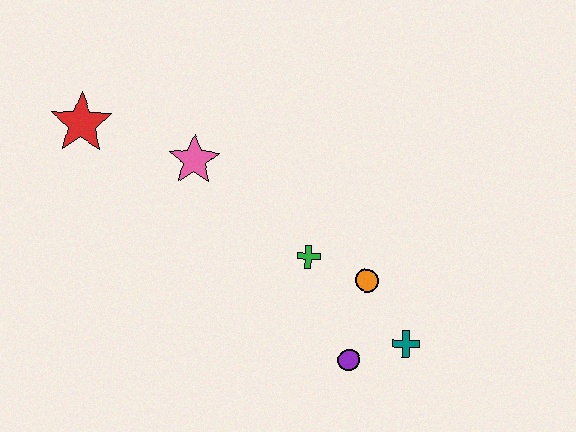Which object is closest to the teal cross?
The purple circle is closest to the teal cross.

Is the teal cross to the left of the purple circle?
No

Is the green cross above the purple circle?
Yes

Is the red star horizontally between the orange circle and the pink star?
No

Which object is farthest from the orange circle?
The red star is farthest from the orange circle.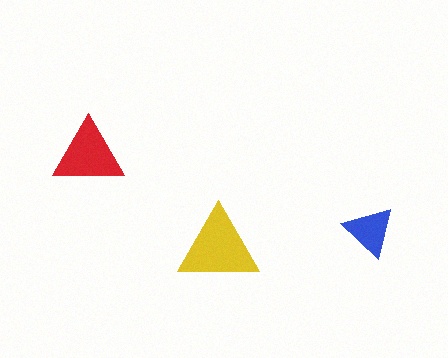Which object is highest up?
The red triangle is topmost.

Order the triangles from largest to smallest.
the yellow one, the red one, the blue one.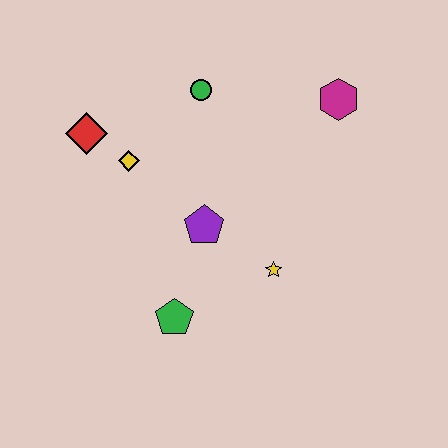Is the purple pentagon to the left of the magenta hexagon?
Yes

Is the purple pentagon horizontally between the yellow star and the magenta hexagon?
No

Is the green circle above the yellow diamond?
Yes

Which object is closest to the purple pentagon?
The yellow star is closest to the purple pentagon.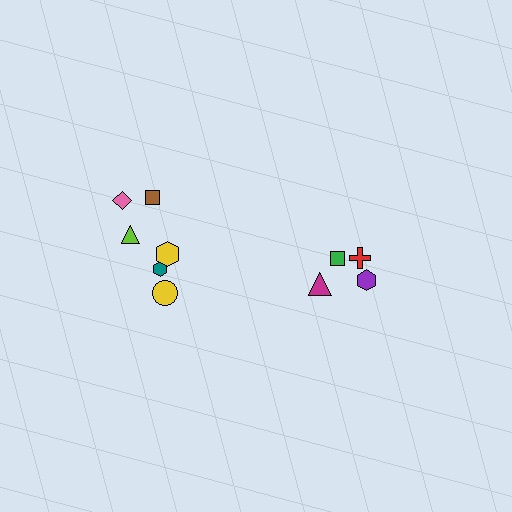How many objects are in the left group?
There are 6 objects.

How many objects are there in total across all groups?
There are 10 objects.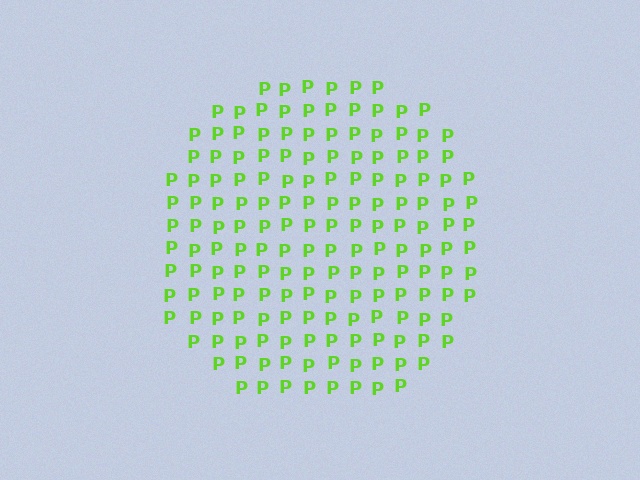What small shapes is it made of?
It is made of small letter P's.